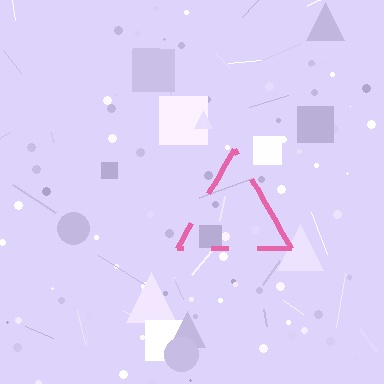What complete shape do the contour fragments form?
The contour fragments form a triangle.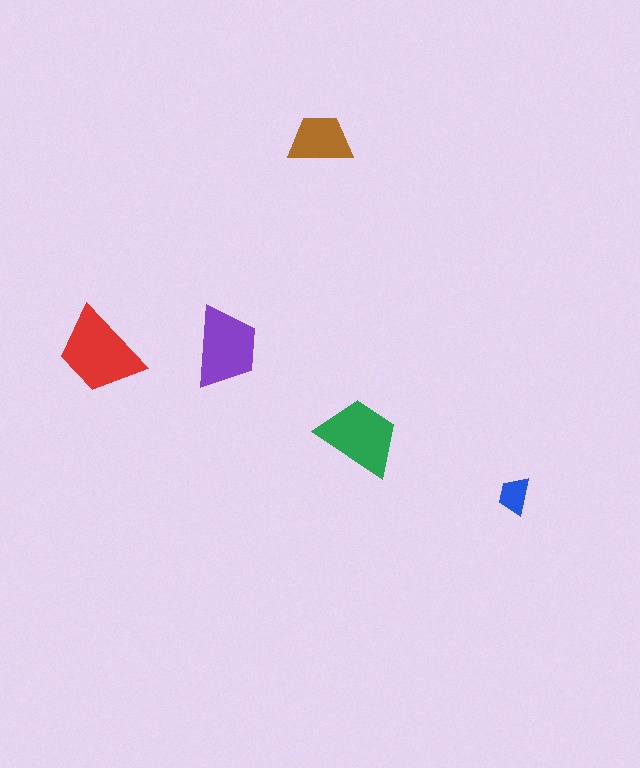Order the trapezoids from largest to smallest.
the red one, the green one, the purple one, the brown one, the blue one.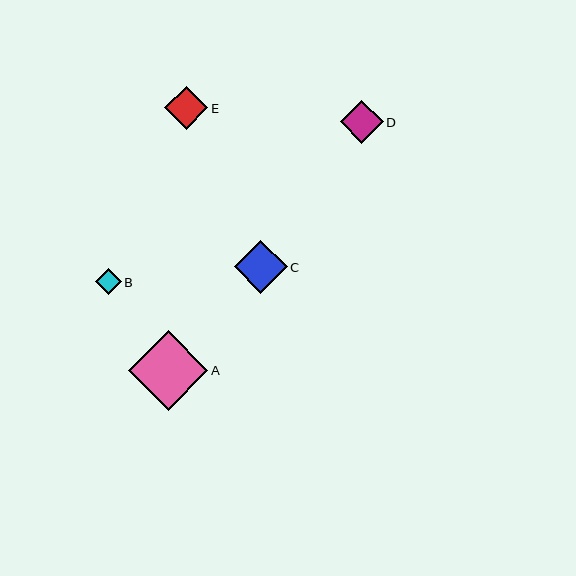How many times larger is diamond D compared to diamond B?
Diamond D is approximately 1.7 times the size of diamond B.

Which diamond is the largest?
Diamond A is the largest with a size of approximately 79 pixels.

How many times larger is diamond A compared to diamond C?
Diamond A is approximately 1.5 times the size of diamond C.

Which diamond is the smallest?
Diamond B is the smallest with a size of approximately 25 pixels.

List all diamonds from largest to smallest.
From largest to smallest: A, C, E, D, B.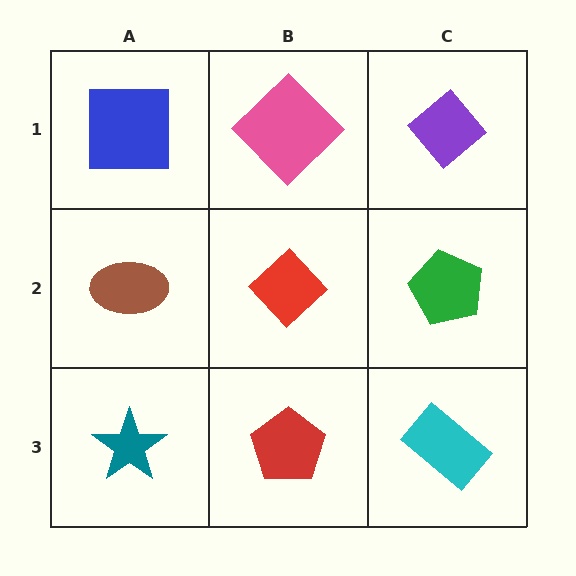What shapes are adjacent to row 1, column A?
A brown ellipse (row 2, column A), a pink diamond (row 1, column B).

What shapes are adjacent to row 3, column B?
A red diamond (row 2, column B), a teal star (row 3, column A), a cyan rectangle (row 3, column C).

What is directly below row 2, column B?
A red pentagon.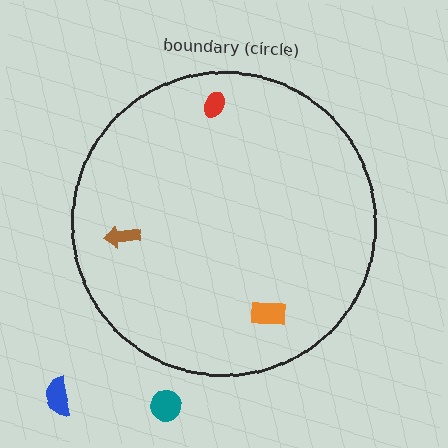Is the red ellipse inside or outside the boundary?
Inside.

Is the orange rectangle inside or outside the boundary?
Inside.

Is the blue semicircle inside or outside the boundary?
Outside.